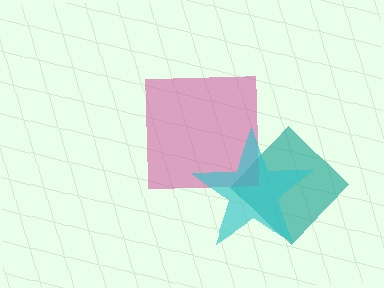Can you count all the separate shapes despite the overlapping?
Yes, there are 3 separate shapes.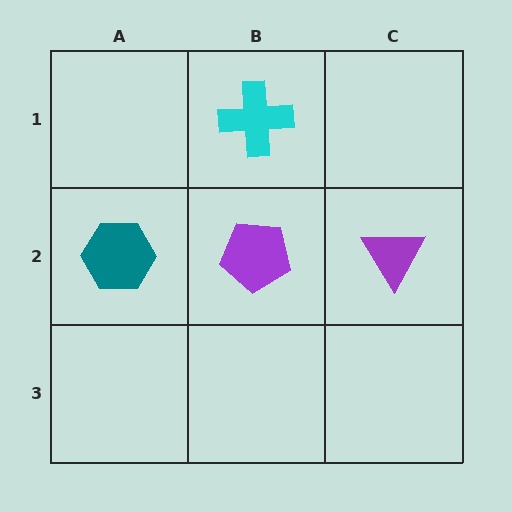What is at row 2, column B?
A purple pentagon.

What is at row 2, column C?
A purple triangle.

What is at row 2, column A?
A teal hexagon.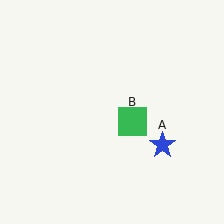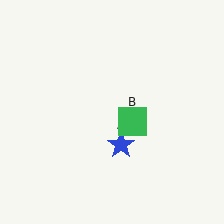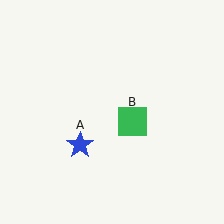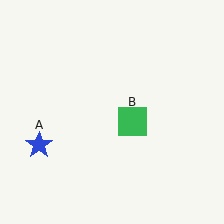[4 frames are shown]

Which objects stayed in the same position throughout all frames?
Green square (object B) remained stationary.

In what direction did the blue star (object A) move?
The blue star (object A) moved left.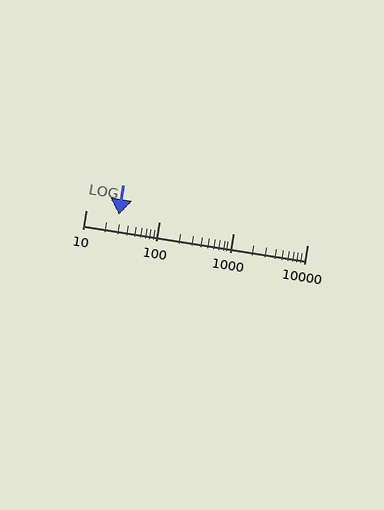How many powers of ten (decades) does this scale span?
The scale spans 3 decades, from 10 to 10000.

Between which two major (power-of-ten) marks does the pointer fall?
The pointer is between 10 and 100.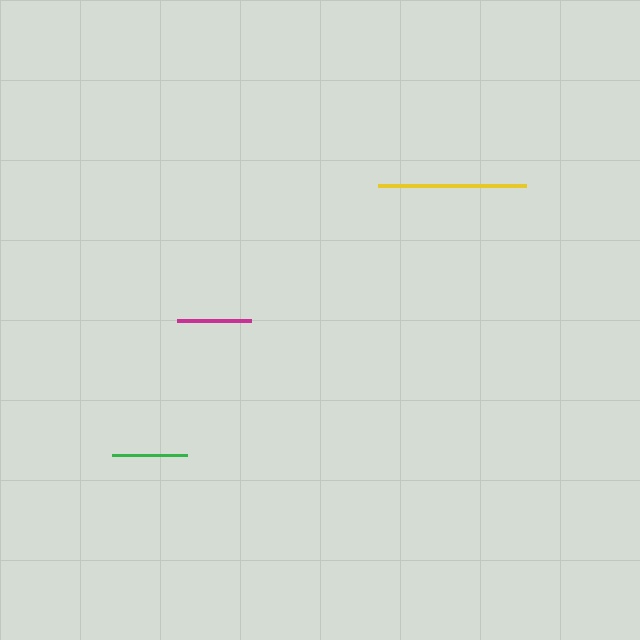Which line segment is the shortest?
The magenta line is the shortest at approximately 75 pixels.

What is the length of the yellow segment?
The yellow segment is approximately 148 pixels long.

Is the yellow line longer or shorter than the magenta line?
The yellow line is longer than the magenta line.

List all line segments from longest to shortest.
From longest to shortest: yellow, green, magenta.